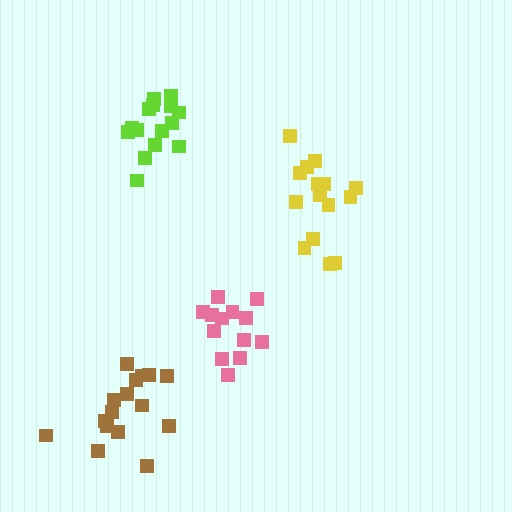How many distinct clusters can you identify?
There are 4 distinct clusters.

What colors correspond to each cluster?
The clusters are colored: yellow, pink, lime, brown.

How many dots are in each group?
Group 1: 15 dots, Group 2: 13 dots, Group 3: 15 dots, Group 4: 16 dots (59 total).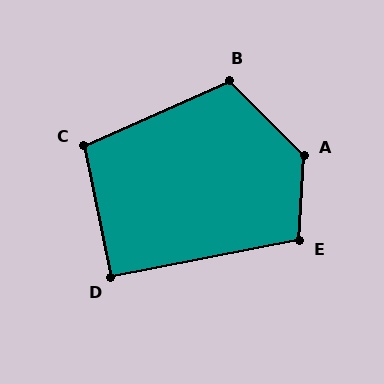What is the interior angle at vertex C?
Approximately 103 degrees (obtuse).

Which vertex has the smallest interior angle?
D, at approximately 91 degrees.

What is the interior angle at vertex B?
Approximately 111 degrees (obtuse).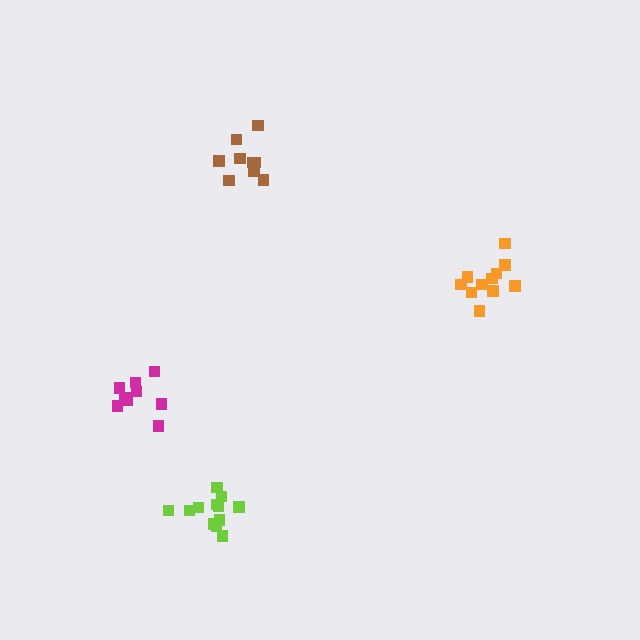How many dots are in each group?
Group 1: 9 dots, Group 2: 9 dots, Group 3: 11 dots, Group 4: 12 dots (41 total).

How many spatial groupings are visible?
There are 4 spatial groupings.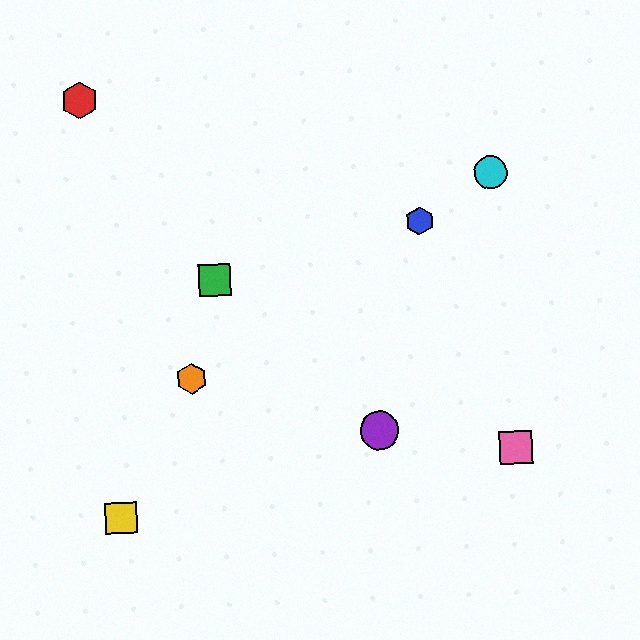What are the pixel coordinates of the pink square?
The pink square is at (515, 447).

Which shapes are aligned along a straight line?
The blue hexagon, the orange hexagon, the cyan circle are aligned along a straight line.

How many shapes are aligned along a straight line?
3 shapes (the blue hexagon, the orange hexagon, the cyan circle) are aligned along a straight line.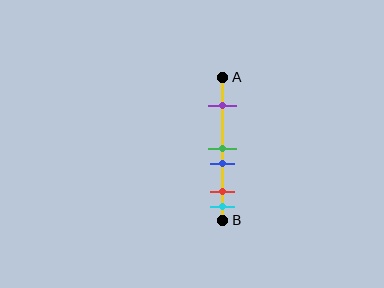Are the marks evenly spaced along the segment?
No, the marks are not evenly spaced.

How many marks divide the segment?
There are 5 marks dividing the segment.